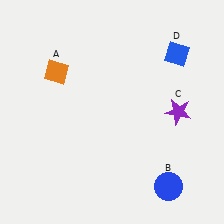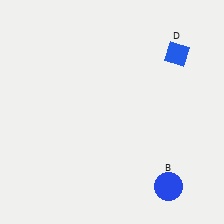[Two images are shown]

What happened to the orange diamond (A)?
The orange diamond (A) was removed in Image 2. It was in the top-left area of Image 1.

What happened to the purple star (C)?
The purple star (C) was removed in Image 2. It was in the top-right area of Image 1.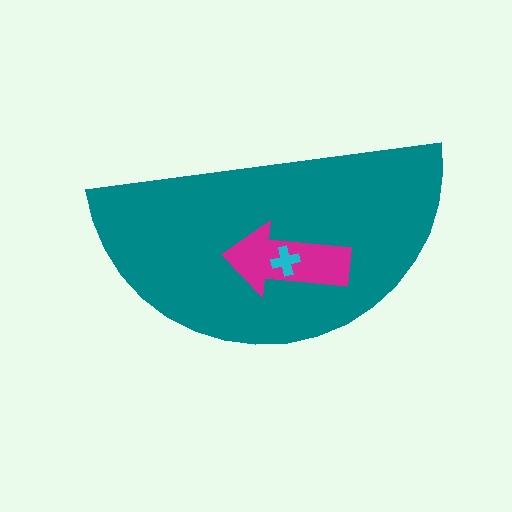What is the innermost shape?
The cyan cross.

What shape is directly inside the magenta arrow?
The cyan cross.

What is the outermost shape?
The teal semicircle.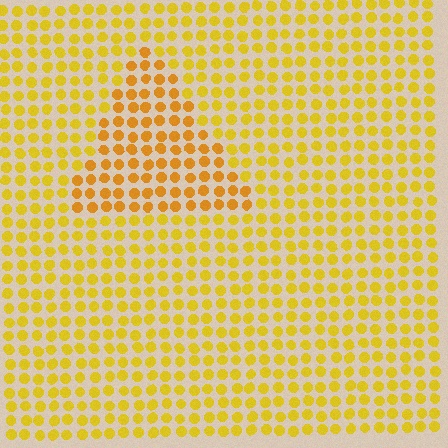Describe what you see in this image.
The image is filled with small yellow elements in a uniform arrangement. A triangle-shaped region is visible where the elements are tinted to a slightly different hue, forming a subtle color boundary.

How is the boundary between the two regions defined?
The boundary is defined purely by a slight shift in hue (about 18 degrees). Spacing, size, and orientation are identical on both sides.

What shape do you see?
I see a triangle.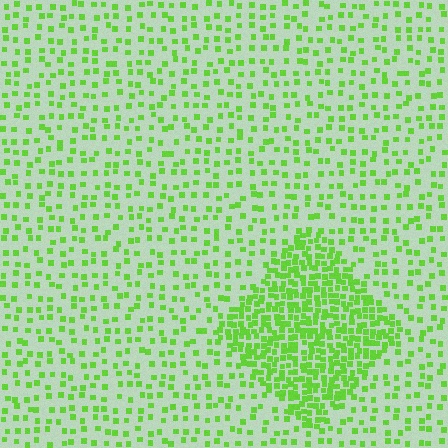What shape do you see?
I see a diamond.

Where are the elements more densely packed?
The elements are more densely packed inside the diamond boundary.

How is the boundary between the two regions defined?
The boundary is defined by a change in element density (approximately 2.7x ratio). All elements are the same color, size, and shape.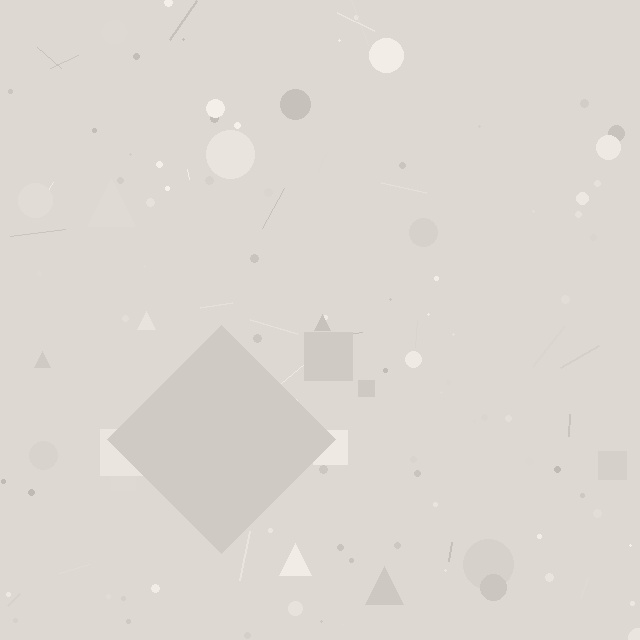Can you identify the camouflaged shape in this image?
The camouflaged shape is a diamond.